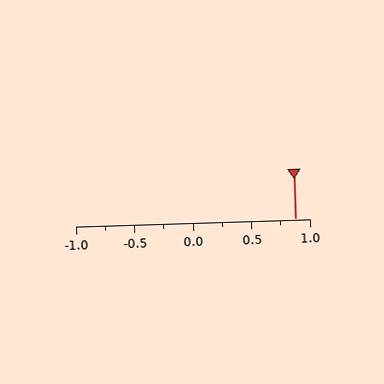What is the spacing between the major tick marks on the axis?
The major ticks are spaced 0.5 apart.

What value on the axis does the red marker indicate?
The marker indicates approximately 0.88.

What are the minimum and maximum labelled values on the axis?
The axis runs from -1.0 to 1.0.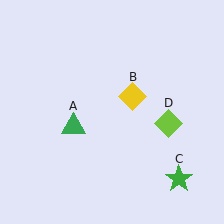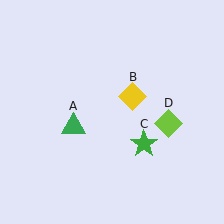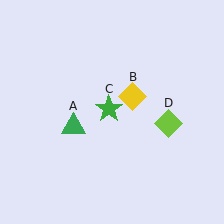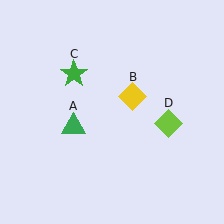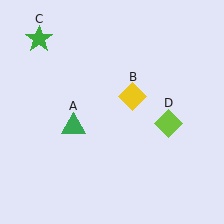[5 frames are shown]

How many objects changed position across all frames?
1 object changed position: green star (object C).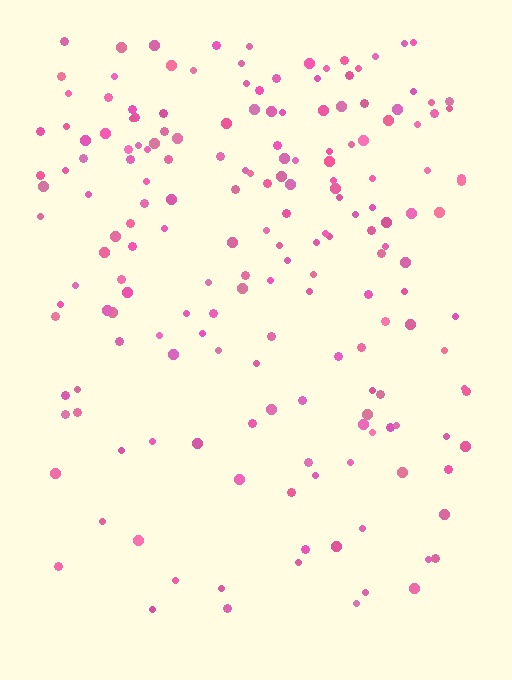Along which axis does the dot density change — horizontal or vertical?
Vertical.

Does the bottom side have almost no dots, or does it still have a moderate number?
Still a moderate number, just noticeably fewer than the top.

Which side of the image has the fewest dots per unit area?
The bottom.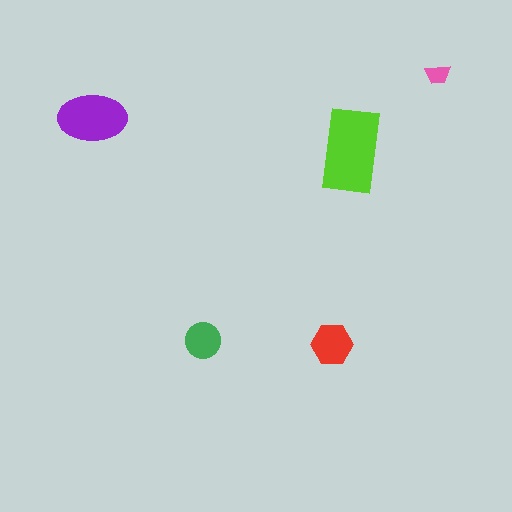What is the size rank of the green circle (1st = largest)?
4th.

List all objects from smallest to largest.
The pink trapezoid, the green circle, the red hexagon, the purple ellipse, the lime rectangle.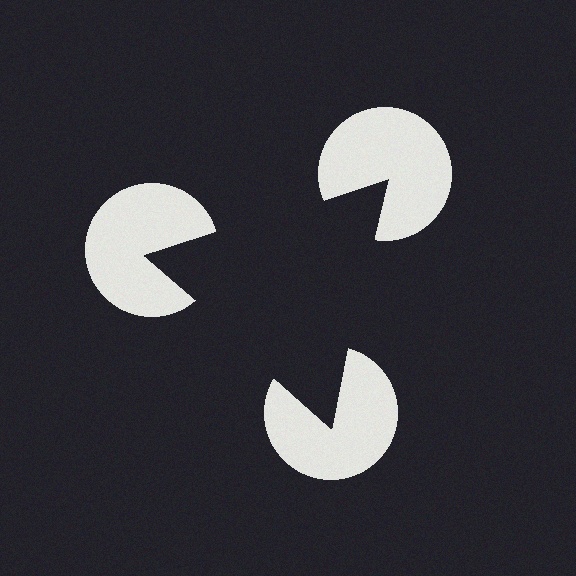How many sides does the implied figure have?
3 sides.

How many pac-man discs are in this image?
There are 3 — one at each vertex of the illusory triangle.